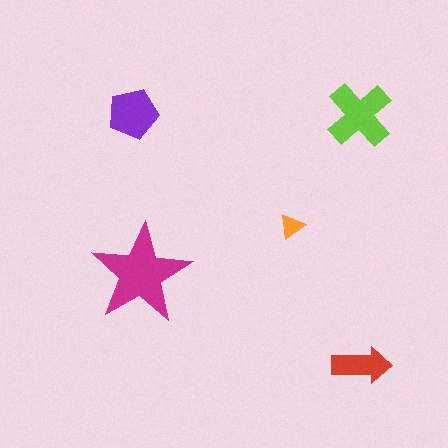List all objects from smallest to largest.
The orange triangle, the red arrow, the purple pentagon, the lime cross, the magenta star.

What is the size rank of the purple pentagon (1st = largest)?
3rd.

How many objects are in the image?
There are 5 objects in the image.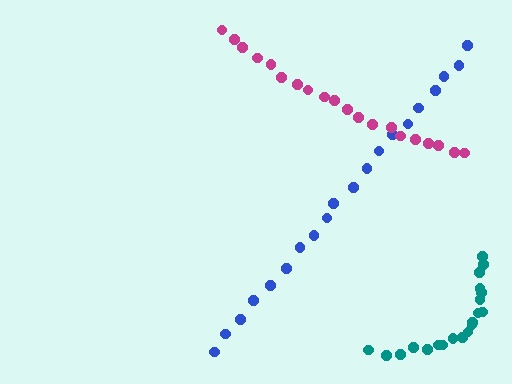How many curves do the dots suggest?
There are 3 distinct paths.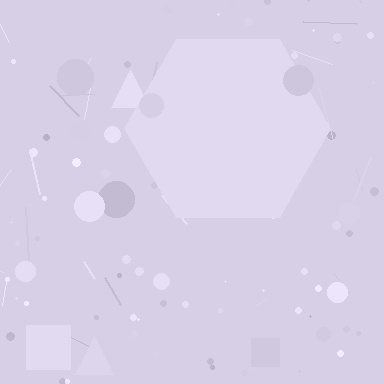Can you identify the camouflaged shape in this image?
The camouflaged shape is a hexagon.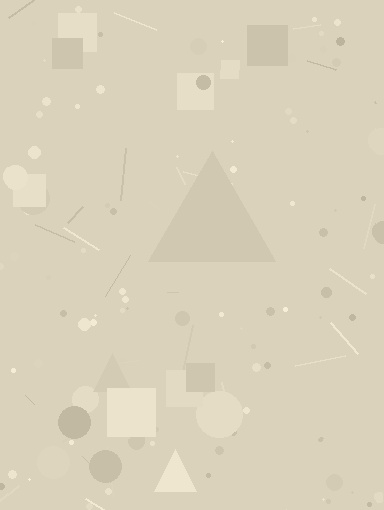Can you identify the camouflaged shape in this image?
The camouflaged shape is a triangle.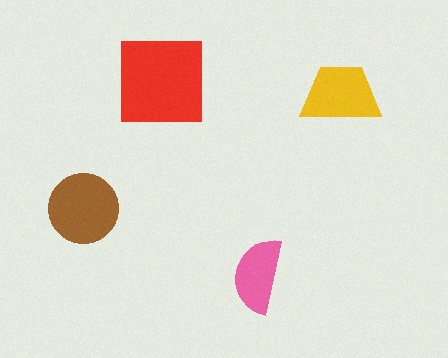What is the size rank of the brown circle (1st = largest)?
2nd.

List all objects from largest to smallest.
The red square, the brown circle, the yellow trapezoid, the pink semicircle.